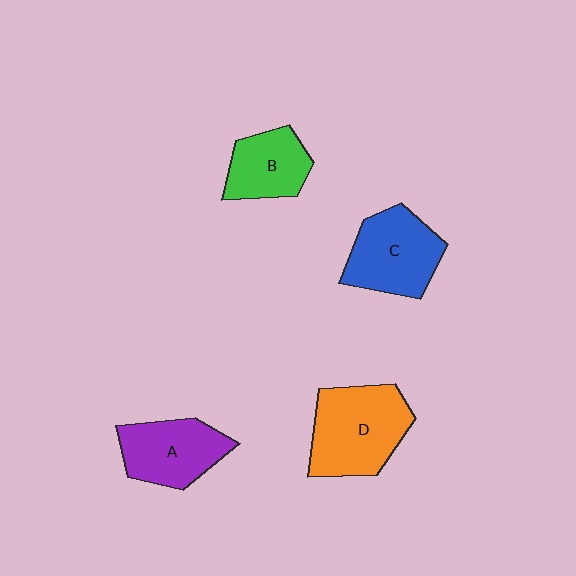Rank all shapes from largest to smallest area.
From largest to smallest: D (orange), C (blue), A (purple), B (green).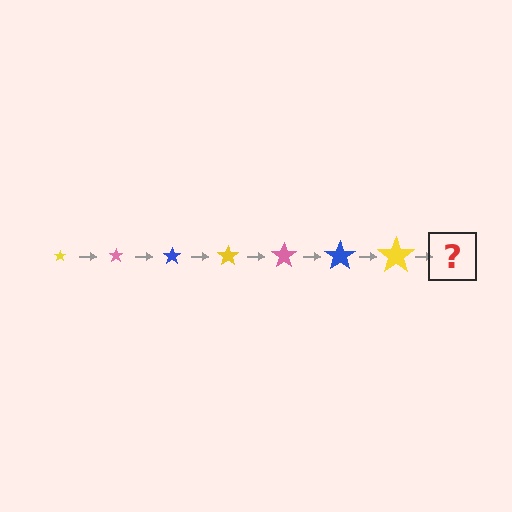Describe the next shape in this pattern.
It should be a pink star, larger than the previous one.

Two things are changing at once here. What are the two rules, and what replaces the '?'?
The two rules are that the star grows larger each step and the color cycles through yellow, pink, and blue. The '?' should be a pink star, larger than the previous one.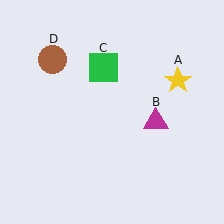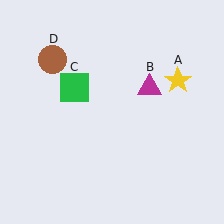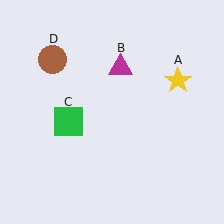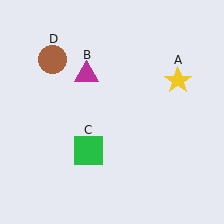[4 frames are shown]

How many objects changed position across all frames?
2 objects changed position: magenta triangle (object B), green square (object C).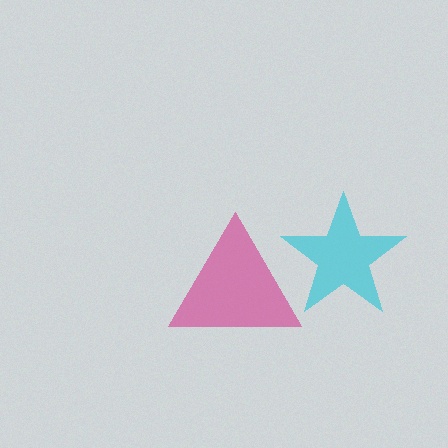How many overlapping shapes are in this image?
There are 2 overlapping shapes in the image.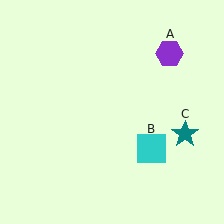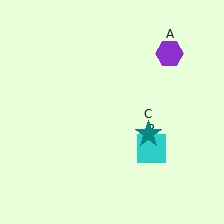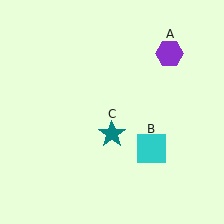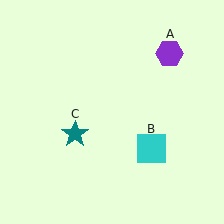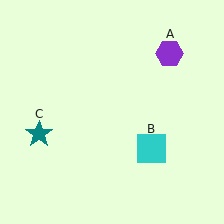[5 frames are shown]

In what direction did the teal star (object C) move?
The teal star (object C) moved left.